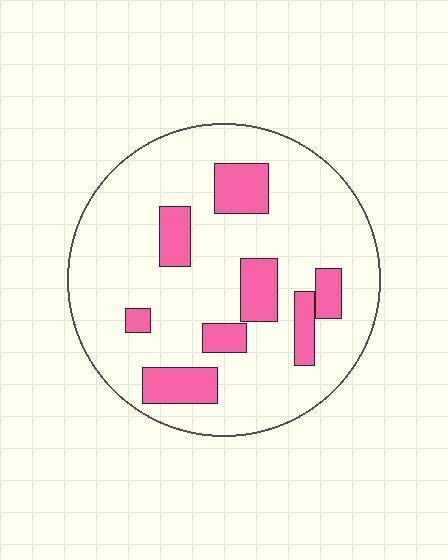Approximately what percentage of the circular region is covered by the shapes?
Approximately 20%.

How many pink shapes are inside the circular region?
8.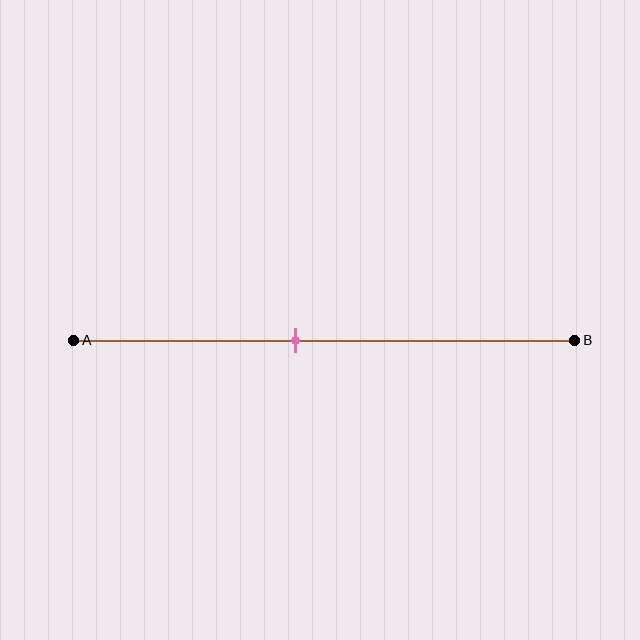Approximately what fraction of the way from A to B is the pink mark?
The pink mark is approximately 45% of the way from A to B.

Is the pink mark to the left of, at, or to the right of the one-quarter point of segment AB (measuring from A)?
The pink mark is to the right of the one-quarter point of segment AB.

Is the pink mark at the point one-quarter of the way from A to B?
No, the mark is at about 45% from A, not at the 25% one-quarter point.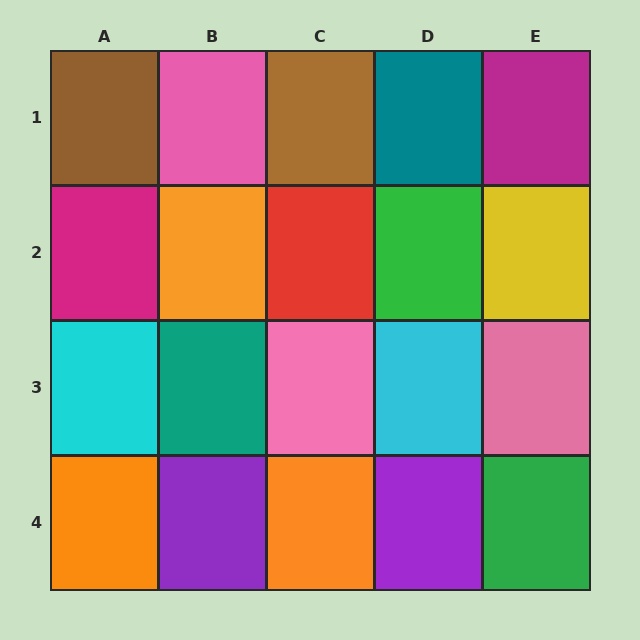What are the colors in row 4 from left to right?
Orange, purple, orange, purple, green.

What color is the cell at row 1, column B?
Pink.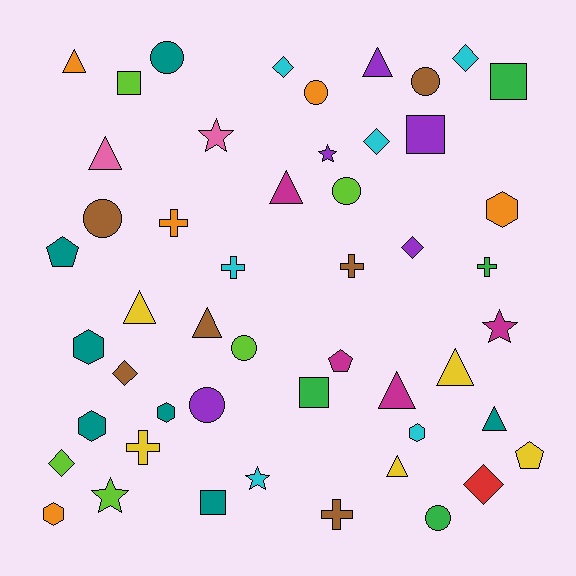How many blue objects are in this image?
There are no blue objects.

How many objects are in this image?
There are 50 objects.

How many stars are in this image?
There are 5 stars.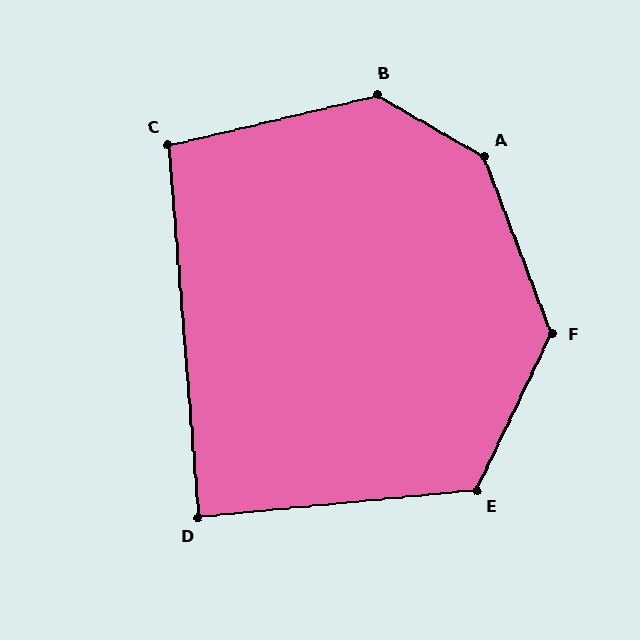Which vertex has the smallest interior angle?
D, at approximately 89 degrees.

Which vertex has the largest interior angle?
A, at approximately 141 degrees.